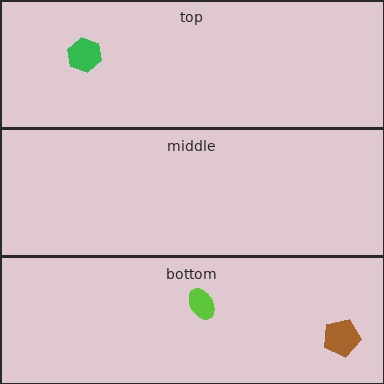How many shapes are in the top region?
1.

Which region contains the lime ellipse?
The bottom region.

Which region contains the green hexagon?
The top region.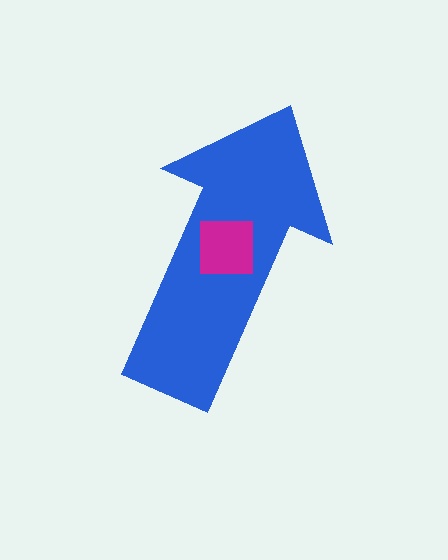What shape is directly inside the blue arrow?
The magenta square.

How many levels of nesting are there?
2.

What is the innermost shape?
The magenta square.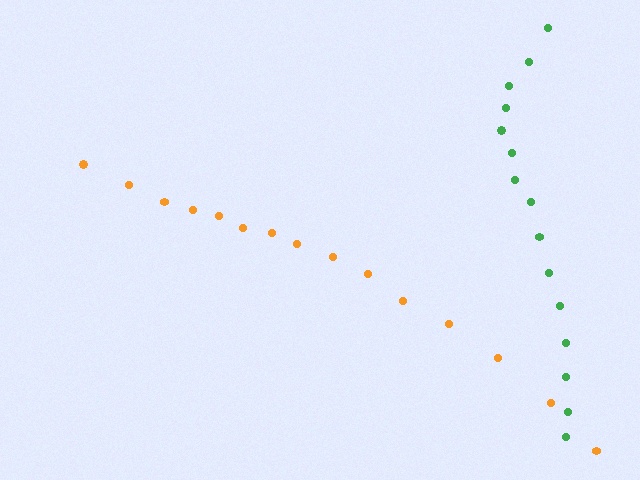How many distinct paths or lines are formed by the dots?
There are 2 distinct paths.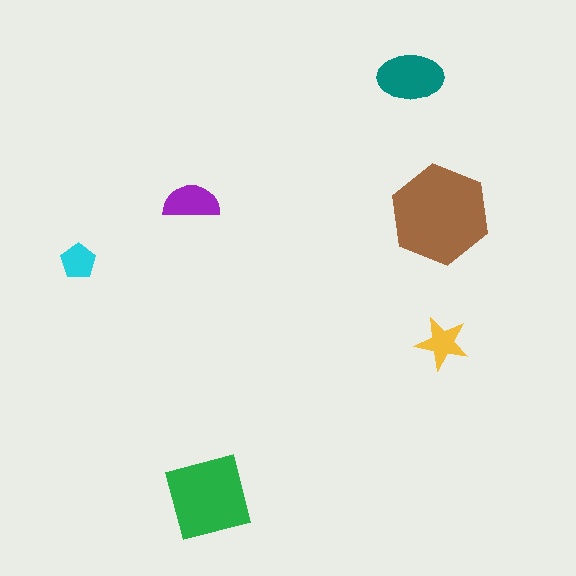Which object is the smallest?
The cyan pentagon.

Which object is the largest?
The brown hexagon.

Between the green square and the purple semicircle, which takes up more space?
The green square.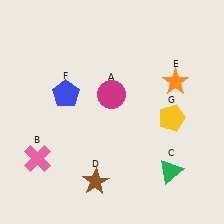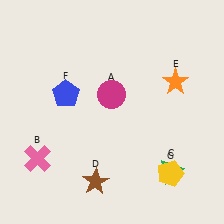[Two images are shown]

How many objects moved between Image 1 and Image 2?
1 object moved between the two images.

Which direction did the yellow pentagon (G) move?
The yellow pentagon (G) moved down.